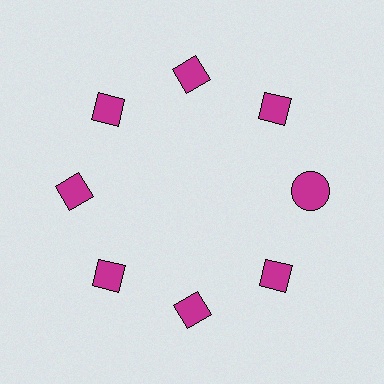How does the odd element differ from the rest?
It has a different shape: circle instead of diamond.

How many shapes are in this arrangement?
There are 8 shapes arranged in a ring pattern.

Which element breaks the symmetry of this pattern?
The magenta circle at roughly the 3 o'clock position breaks the symmetry. All other shapes are magenta diamonds.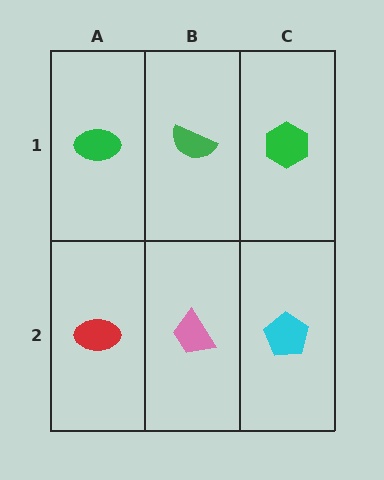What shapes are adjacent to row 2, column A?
A green ellipse (row 1, column A), a pink trapezoid (row 2, column B).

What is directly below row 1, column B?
A pink trapezoid.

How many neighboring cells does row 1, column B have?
3.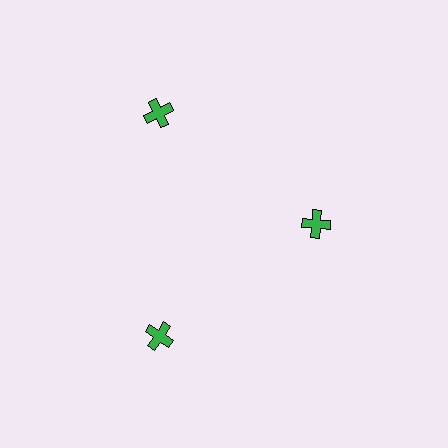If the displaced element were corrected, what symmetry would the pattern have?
It would have 3-fold rotational symmetry — the pattern would map onto itself every 120 degrees.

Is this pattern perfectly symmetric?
No. The 3 green crosses are arranged in a ring, but one element near the 3 o'clock position is pulled inward toward the center, breaking the 3-fold rotational symmetry.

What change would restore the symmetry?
The symmetry would be restored by moving it outward, back onto the ring so that all 3 crosses sit at equal angles and equal distance from the center.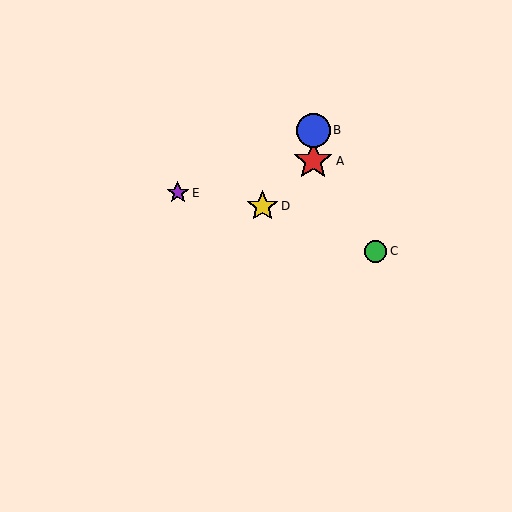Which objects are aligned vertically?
Objects A, B are aligned vertically.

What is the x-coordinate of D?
Object D is at x≈262.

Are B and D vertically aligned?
No, B is at x≈313 and D is at x≈262.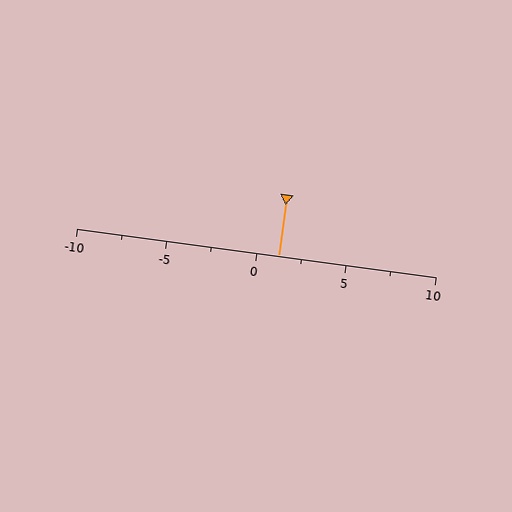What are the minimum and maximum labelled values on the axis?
The axis runs from -10 to 10.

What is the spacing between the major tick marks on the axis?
The major ticks are spaced 5 apart.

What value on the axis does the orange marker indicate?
The marker indicates approximately 1.2.